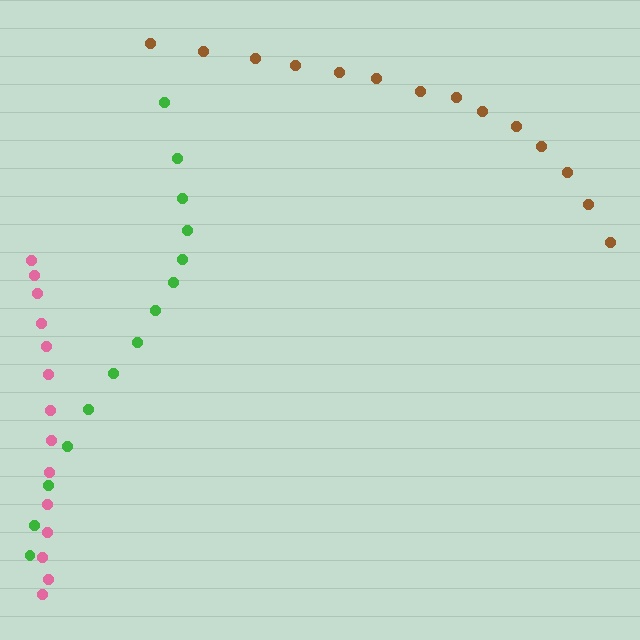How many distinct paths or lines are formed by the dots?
There are 3 distinct paths.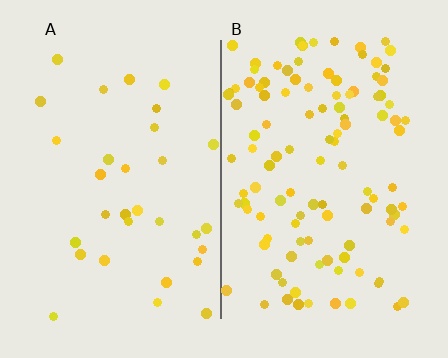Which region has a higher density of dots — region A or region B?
B (the right).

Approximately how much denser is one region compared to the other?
Approximately 3.5× — region B over region A.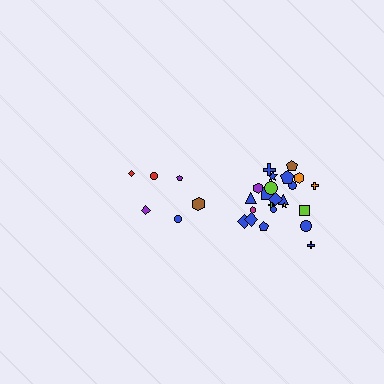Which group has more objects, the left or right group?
The right group.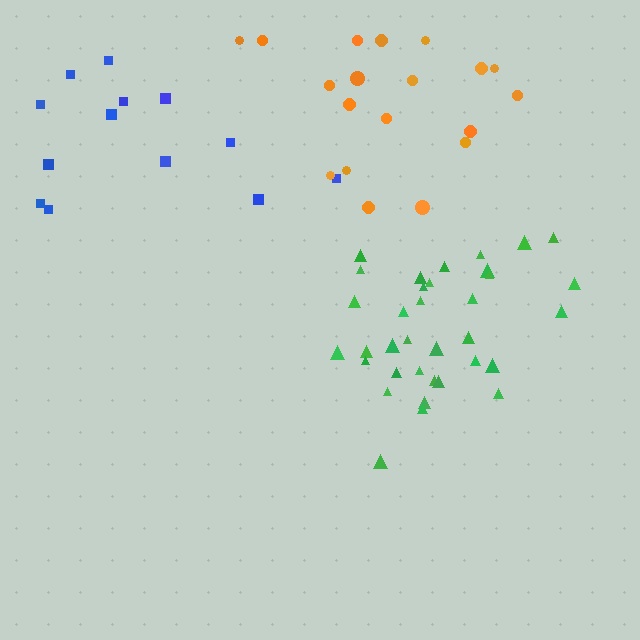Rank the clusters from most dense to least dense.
green, orange, blue.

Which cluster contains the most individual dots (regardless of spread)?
Green (35).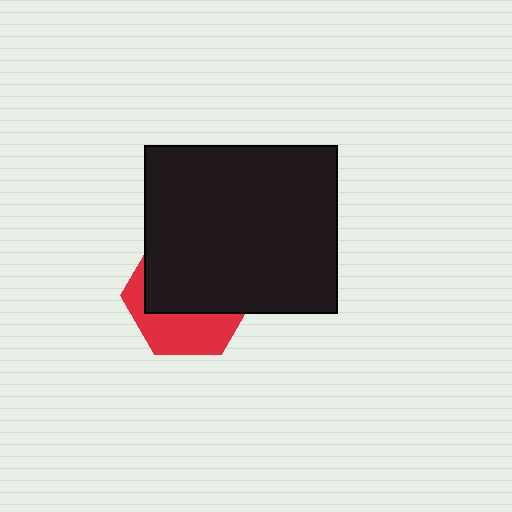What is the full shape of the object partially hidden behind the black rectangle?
The partially hidden object is a red hexagon.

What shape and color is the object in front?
The object in front is a black rectangle.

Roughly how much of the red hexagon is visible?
A small part of it is visible (roughly 38%).